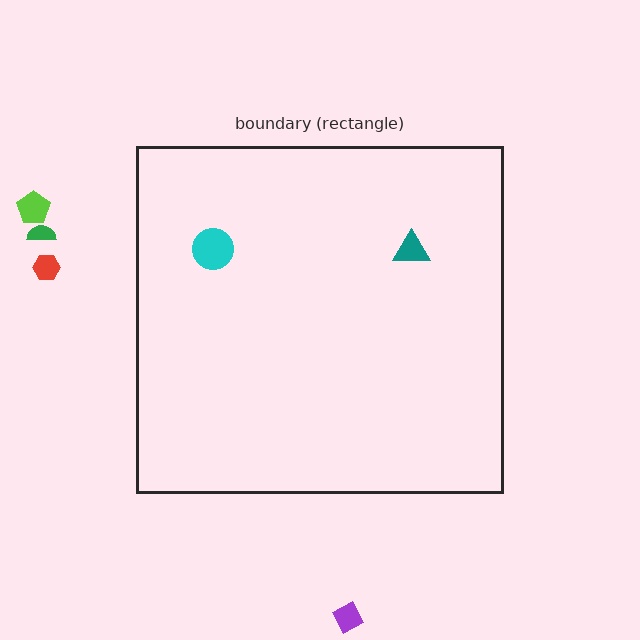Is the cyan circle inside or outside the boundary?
Inside.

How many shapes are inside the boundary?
2 inside, 4 outside.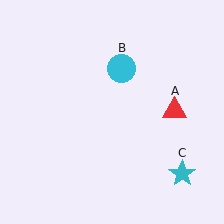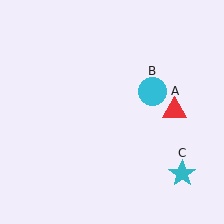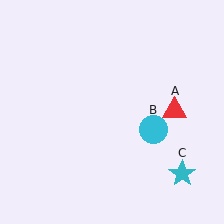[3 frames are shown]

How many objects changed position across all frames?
1 object changed position: cyan circle (object B).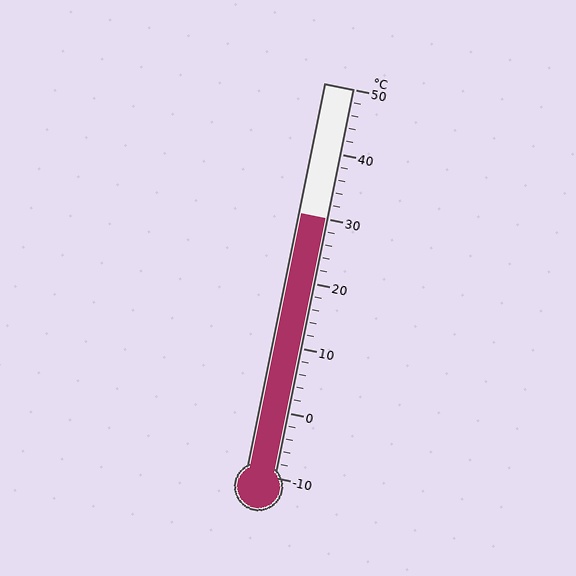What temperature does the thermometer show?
The thermometer shows approximately 30°C.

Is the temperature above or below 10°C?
The temperature is above 10°C.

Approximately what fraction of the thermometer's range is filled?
The thermometer is filled to approximately 65% of its range.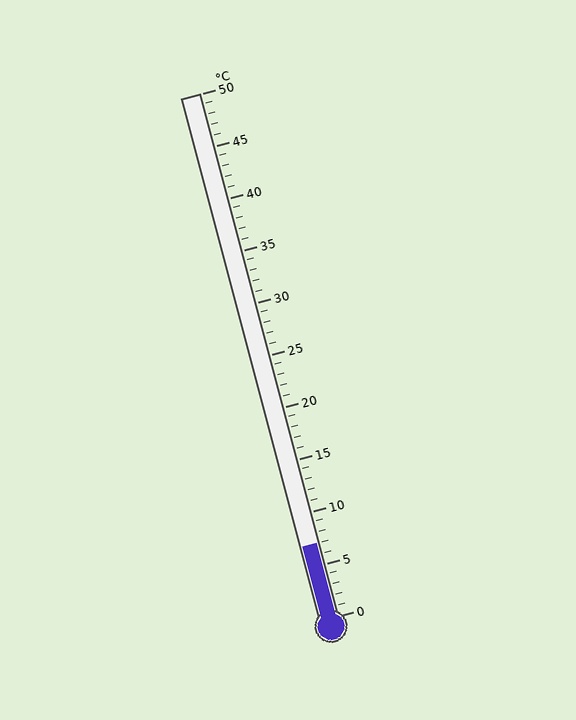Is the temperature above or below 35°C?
The temperature is below 35°C.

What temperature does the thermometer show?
The thermometer shows approximately 7°C.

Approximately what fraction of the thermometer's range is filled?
The thermometer is filled to approximately 15% of its range.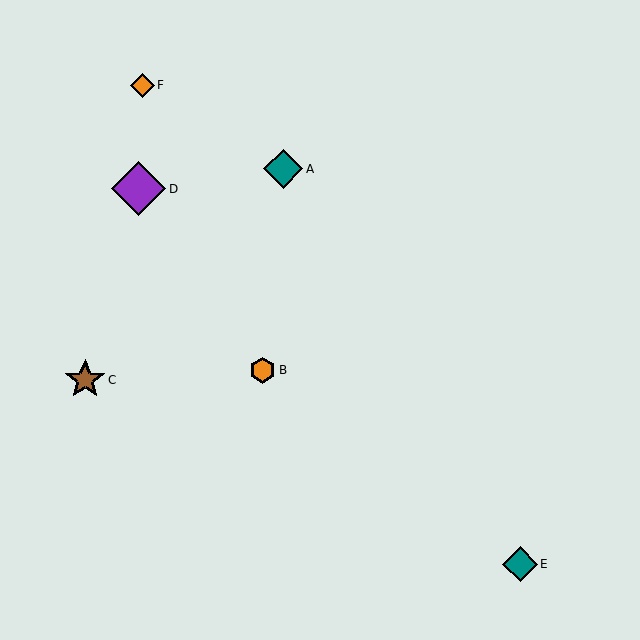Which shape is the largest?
The purple diamond (labeled D) is the largest.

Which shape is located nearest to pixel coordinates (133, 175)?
The purple diamond (labeled D) at (138, 189) is nearest to that location.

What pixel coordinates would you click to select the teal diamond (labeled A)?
Click at (283, 169) to select the teal diamond A.